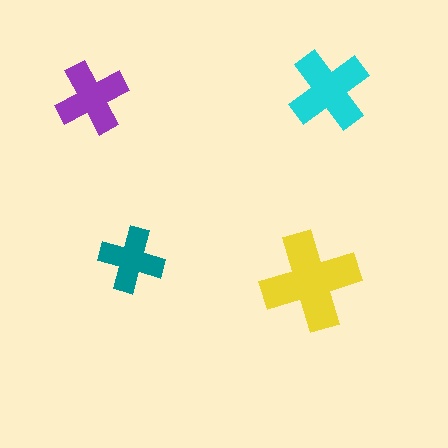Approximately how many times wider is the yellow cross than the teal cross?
About 1.5 times wider.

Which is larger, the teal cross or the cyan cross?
The cyan one.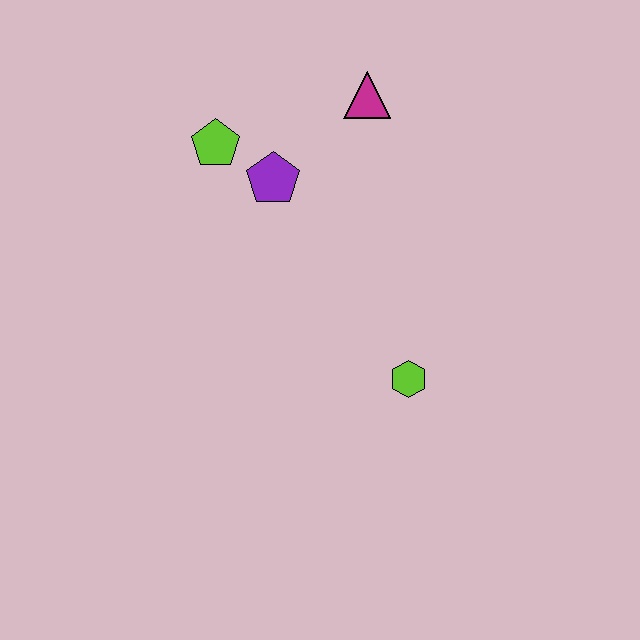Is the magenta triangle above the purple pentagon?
Yes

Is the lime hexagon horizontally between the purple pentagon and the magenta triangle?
No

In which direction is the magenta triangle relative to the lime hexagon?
The magenta triangle is above the lime hexagon.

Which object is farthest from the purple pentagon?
The lime hexagon is farthest from the purple pentagon.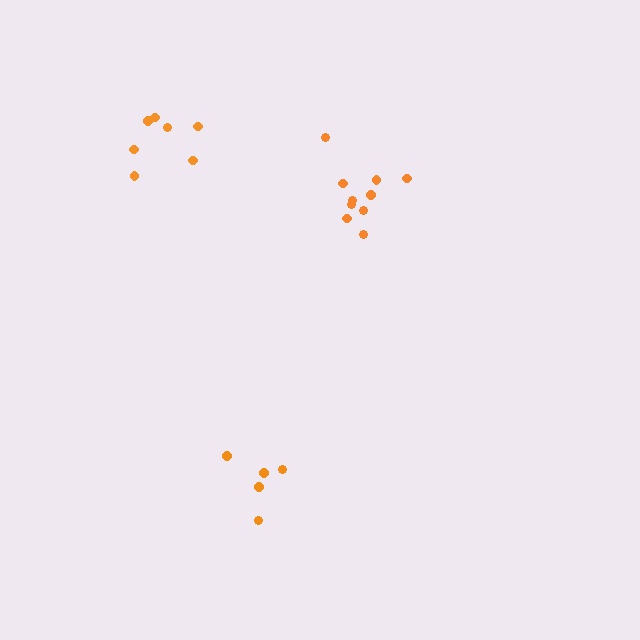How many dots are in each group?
Group 1: 7 dots, Group 2: 5 dots, Group 3: 10 dots (22 total).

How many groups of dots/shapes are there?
There are 3 groups.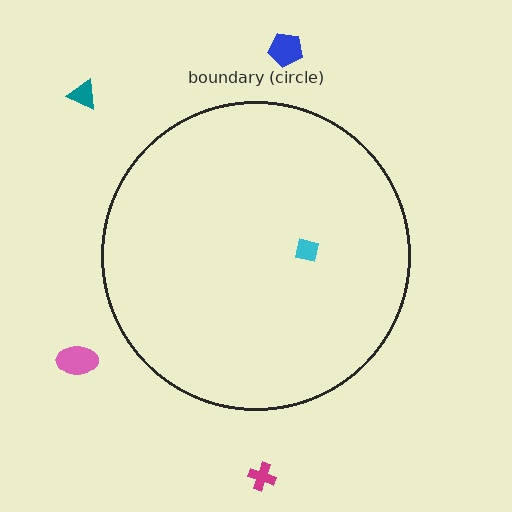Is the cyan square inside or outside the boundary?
Inside.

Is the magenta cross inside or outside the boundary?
Outside.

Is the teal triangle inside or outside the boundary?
Outside.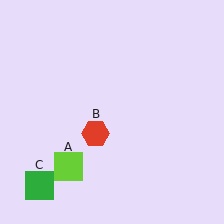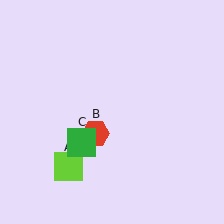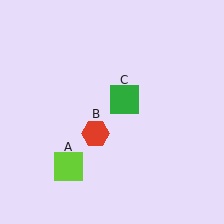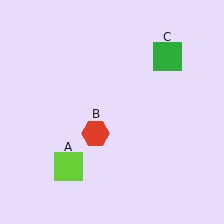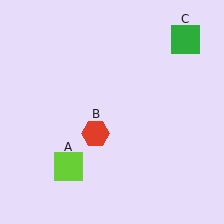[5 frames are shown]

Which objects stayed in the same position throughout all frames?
Lime square (object A) and red hexagon (object B) remained stationary.